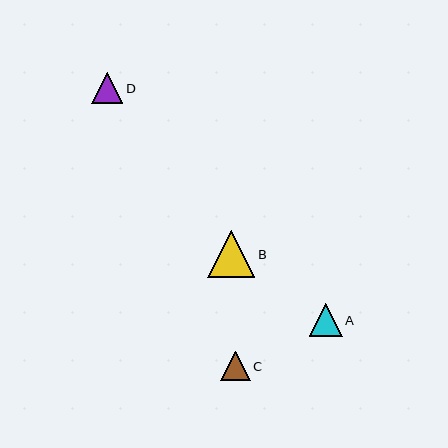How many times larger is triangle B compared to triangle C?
Triangle B is approximately 1.6 times the size of triangle C.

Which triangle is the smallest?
Triangle C is the smallest with a size of approximately 29 pixels.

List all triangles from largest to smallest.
From largest to smallest: B, A, D, C.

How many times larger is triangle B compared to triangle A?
Triangle B is approximately 1.4 times the size of triangle A.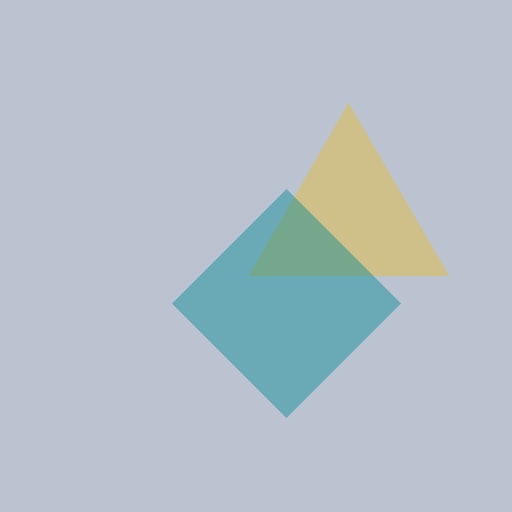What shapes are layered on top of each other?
The layered shapes are: a yellow triangle, a teal diamond.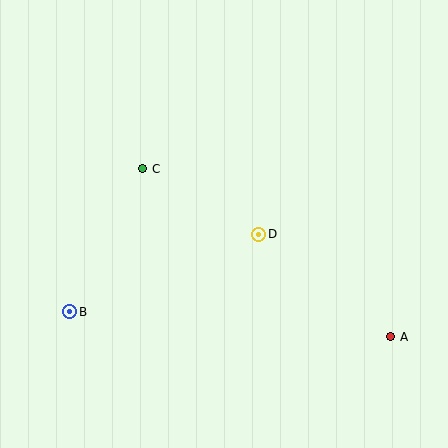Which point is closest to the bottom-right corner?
Point A is closest to the bottom-right corner.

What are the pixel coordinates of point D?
Point D is at (259, 235).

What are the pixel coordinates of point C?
Point C is at (143, 169).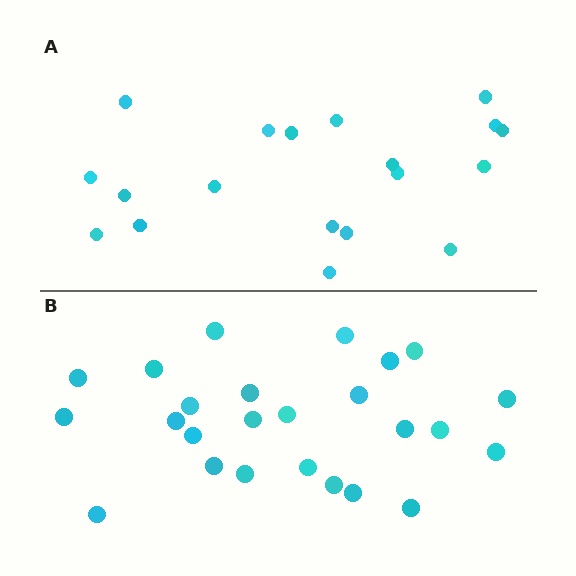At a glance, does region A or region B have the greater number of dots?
Region B (the bottom region) has more dots.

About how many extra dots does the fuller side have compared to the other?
Region B has about 6 more dots than region A.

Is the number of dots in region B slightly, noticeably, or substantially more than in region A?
Region B has noticeably more, but not dramatically so. The ratio is roughly 1.3 to 1.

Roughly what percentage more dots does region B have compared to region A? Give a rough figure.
About 30% more.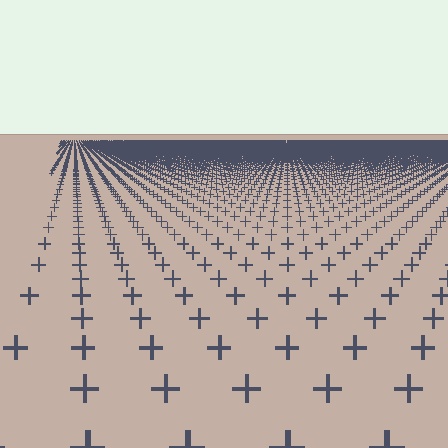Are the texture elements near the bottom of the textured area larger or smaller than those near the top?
Larger. Near the bottom, elements are closer to the viewer and appear at a bigger on-screen size.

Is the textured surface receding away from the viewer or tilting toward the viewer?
The surface is receding away from the viewer. Texture elements get smaller and denser toward the top.